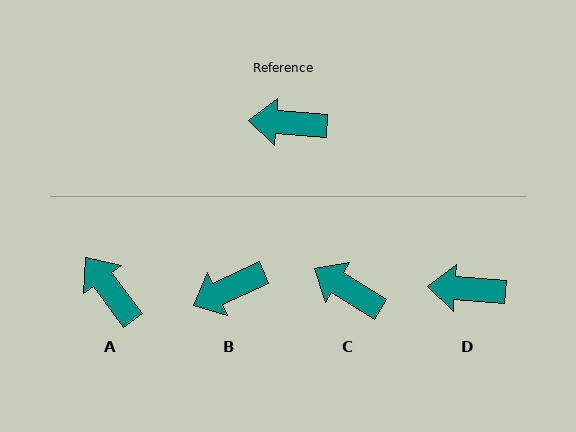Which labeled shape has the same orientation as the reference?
D.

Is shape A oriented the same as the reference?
No, it is off by about 49 degrees.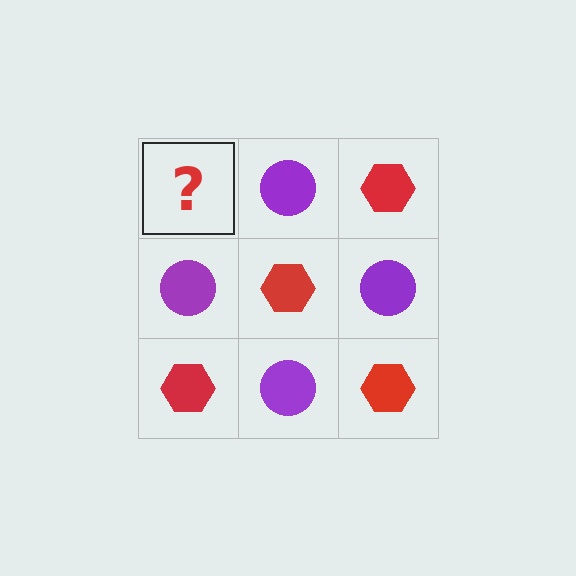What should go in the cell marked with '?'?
The missing cell should contain a red hexagon.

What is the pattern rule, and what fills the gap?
The rule is that it alternates red hexagon and purple circle in a checkerboard pattern. The gap should be filled with a red hexagon.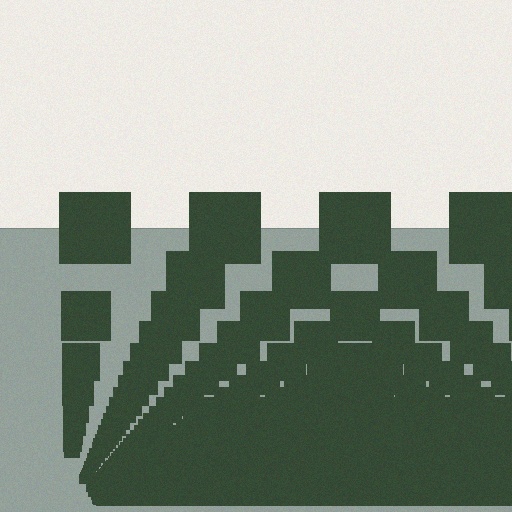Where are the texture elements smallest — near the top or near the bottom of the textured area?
Near the bottom.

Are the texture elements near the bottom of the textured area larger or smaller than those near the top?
Smaller. The gradient is inverted — elements near the bottom are smaller and denser.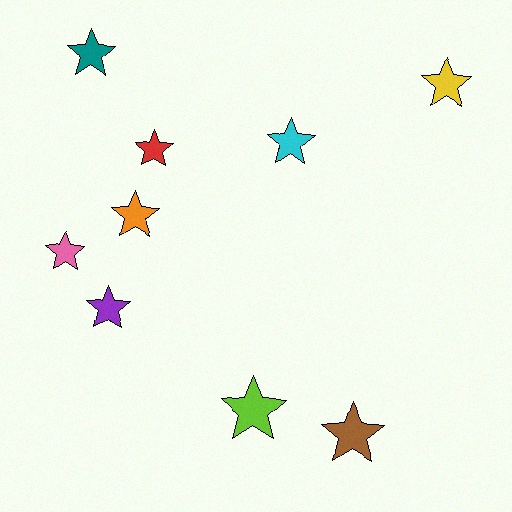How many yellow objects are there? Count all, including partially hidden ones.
There is 1 yellow object.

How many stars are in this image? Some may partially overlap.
There are 9 stars.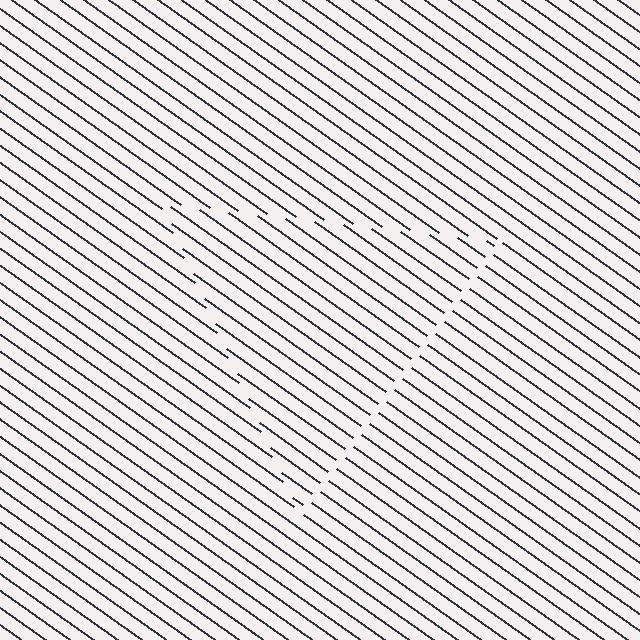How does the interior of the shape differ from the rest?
The interior of the shape contains the same grating, shifted by half a period — the contour is defined by the phase discontinuity where line-ends from the inner and outer gratings abut.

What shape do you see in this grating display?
An illusory triangle. The interior of the shape contains the same grating, shifted by half a period — the contour is defined by the phase discontinuity where line-ends from the inner and outer gratings abut.